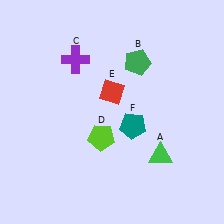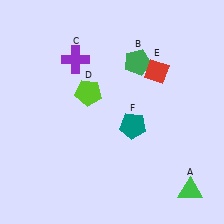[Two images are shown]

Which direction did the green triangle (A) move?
The green triangle (A) moved down.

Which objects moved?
The objects that moved are: the green triangle (A), the lime pentagon (D), the red diamond (E).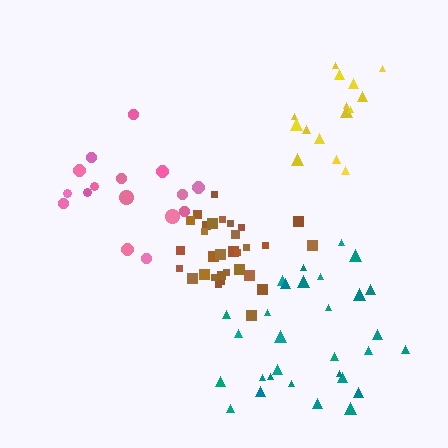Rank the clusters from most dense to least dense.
brown, yellow, pink, teal.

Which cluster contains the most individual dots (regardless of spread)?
Brown (31).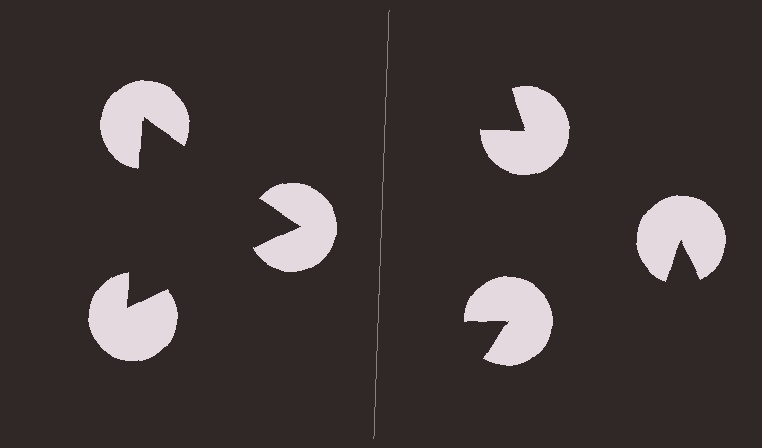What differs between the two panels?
The pac-man discs are positioned identically on both sides; only the wedge orientations differ. On the left they align to a triangle; on the right they are misaligned.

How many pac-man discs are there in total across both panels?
6 — 3 on each side.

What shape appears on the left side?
An illusory triangle.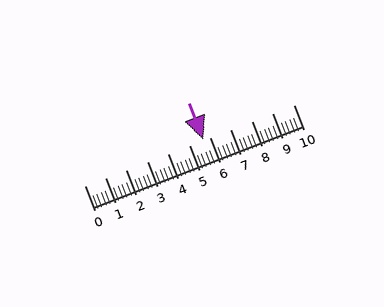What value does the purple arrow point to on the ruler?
The purple arrow points to approximately 5.7.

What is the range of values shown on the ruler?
The ruler shows values from 0 to 10.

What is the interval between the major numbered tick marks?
The major tick marks are spaced 1 units apart.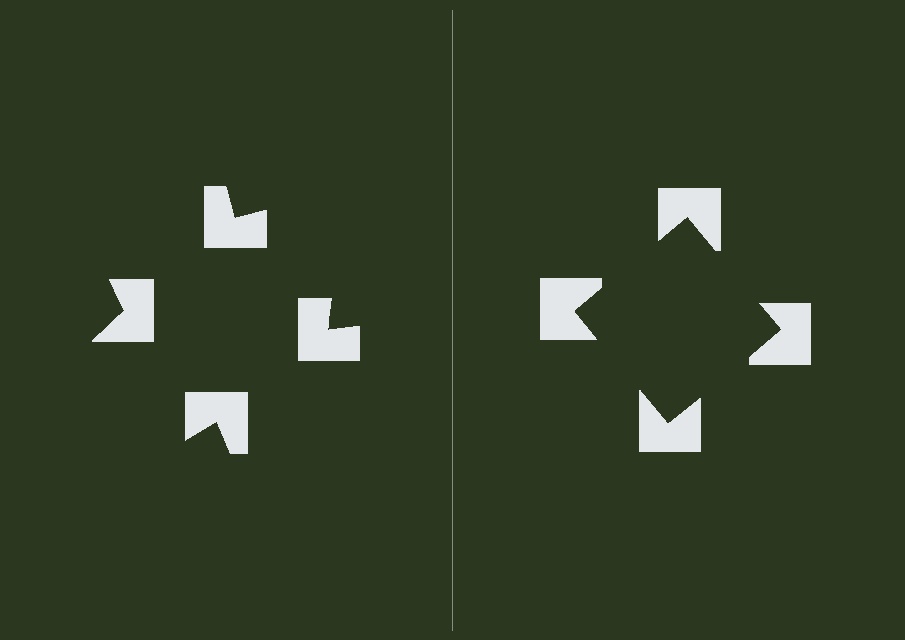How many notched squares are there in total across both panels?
8 — 4 on each side.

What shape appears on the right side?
An illusory square.